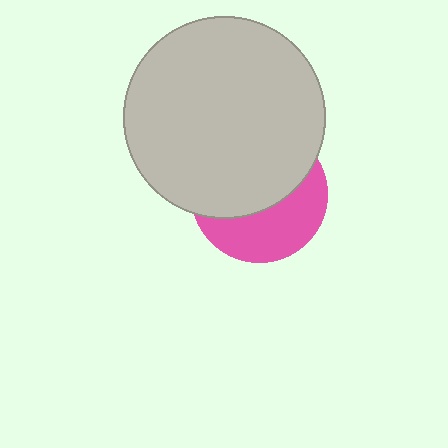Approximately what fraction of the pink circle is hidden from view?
Roughly 58% of the pink circle is hidden behind the light gray circle.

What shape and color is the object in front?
The object in front is a light gray circle.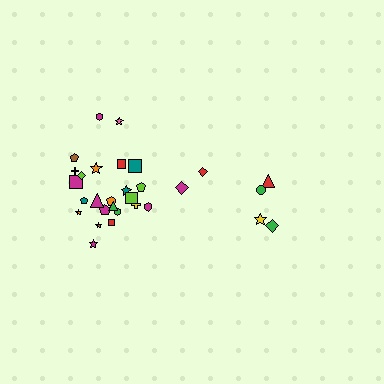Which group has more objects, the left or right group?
The left group.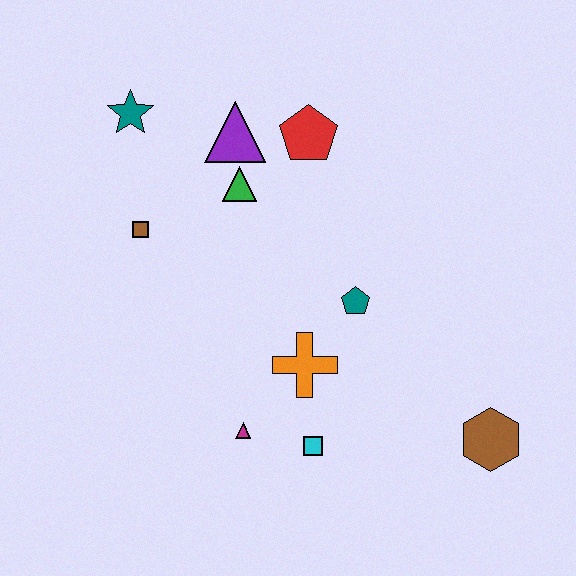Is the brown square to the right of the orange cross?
No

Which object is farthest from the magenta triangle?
The teal star is farthest from the magenta triangle.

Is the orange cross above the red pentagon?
No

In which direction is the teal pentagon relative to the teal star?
The teal pentagon is to the right of the teal star.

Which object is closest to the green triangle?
The purple triangle is closest to the green triangle.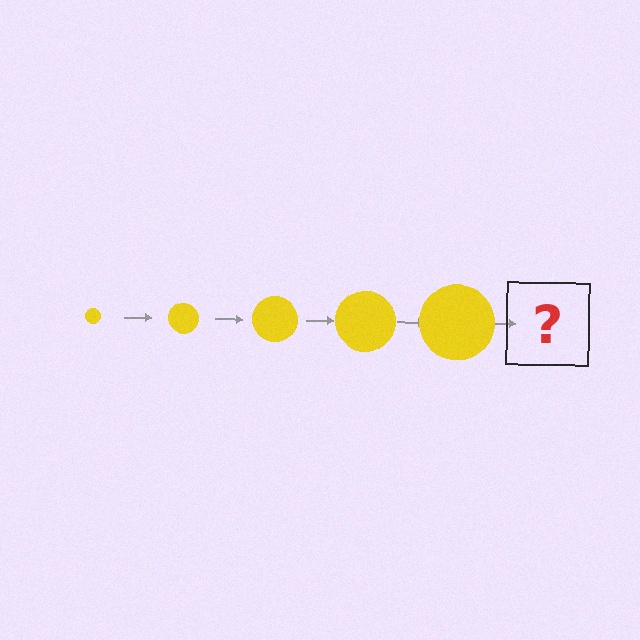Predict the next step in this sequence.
The next step is a yellow circle, larger than the previous one.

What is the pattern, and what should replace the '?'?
The pattern is that the circle gets progressively larger each step. The '?' should be a yellow circle, larger than the previous one.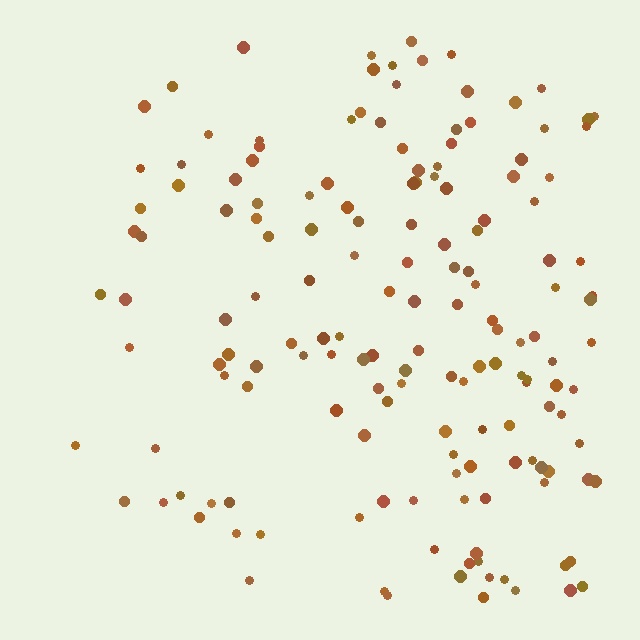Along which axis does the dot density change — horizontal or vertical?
Horizontal.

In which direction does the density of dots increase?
From left to right, with the right side densest.